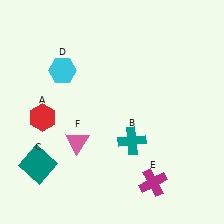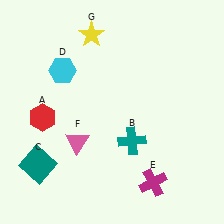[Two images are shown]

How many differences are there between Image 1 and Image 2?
There is 1 difference between the two images.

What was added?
A yellow star (G) was added in Image 2.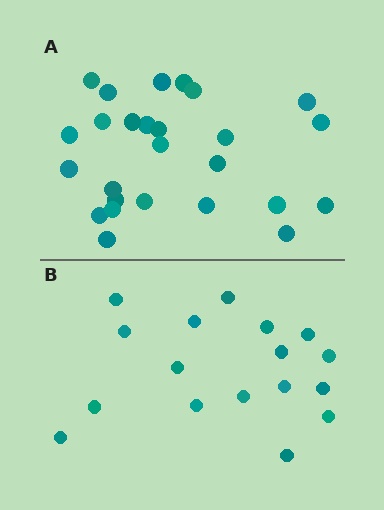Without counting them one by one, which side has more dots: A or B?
Region A (the top region) has more dots.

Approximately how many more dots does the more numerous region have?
Region A has roughly 8 or so more dots than region B.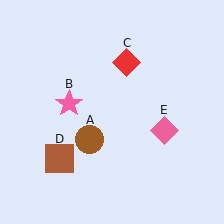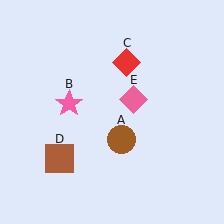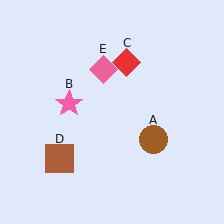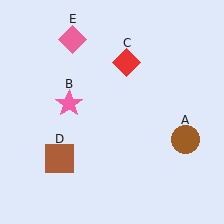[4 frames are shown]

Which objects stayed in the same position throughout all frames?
Pink star (object B) and red diamond (object C) and brown square (object D) remained stationary.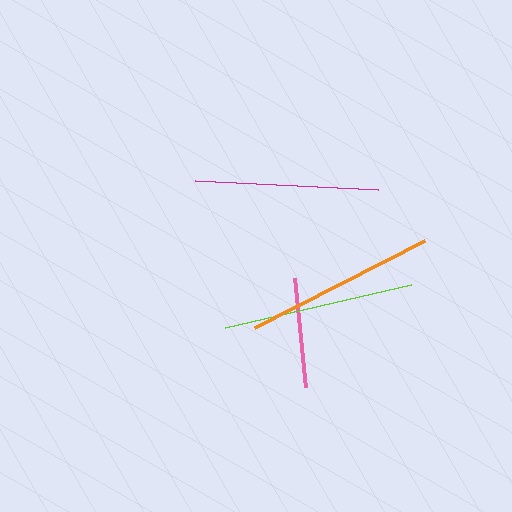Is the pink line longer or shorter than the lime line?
The lime line is longer than the pink line.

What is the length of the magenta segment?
The magenta segment is approximately 183 pixels long.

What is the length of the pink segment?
The pink segment is approximately 110 pixels long.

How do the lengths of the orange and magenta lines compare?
The orange and magenta lines are approximately the same length.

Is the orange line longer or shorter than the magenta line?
The orange line is longer than the magenta line.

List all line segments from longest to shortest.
From longest to shortest: lime, orange, magenta, pink.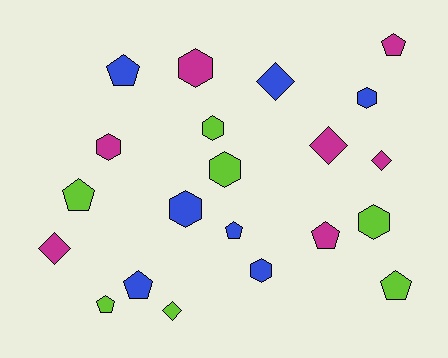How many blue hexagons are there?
There are 3 blue hexagons.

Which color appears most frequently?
Lime, with 7 objects.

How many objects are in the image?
There are 21 objects.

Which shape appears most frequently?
Pentagon, with 8 objects.